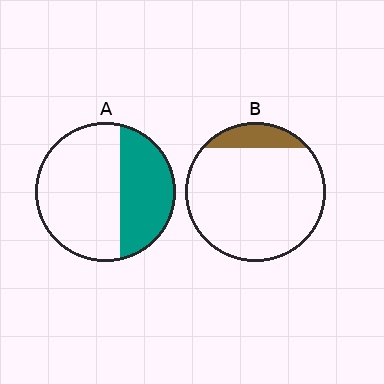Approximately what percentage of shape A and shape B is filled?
A is approximately 35% and B is approximately 15%.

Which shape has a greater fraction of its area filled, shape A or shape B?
Shape A.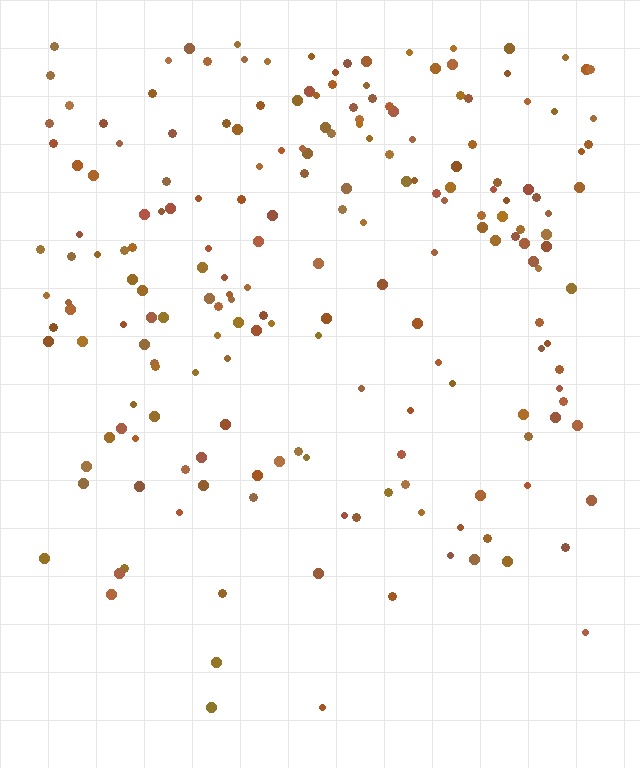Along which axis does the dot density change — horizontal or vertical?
Vertical.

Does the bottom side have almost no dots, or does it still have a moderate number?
Still a moderate number, just noticeably fewer than the top.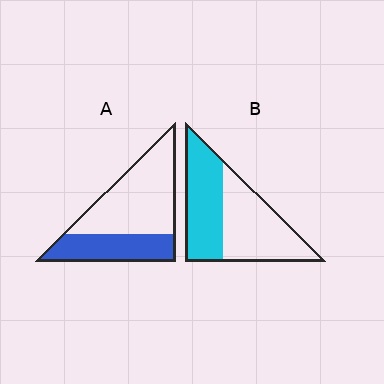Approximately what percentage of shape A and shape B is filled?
A is approximately 35% and B is approximately 45%.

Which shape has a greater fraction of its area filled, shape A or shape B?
Shape B.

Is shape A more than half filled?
No.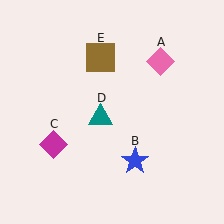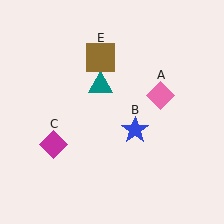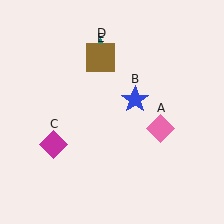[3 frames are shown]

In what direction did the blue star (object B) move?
The blue star (object B) moved up.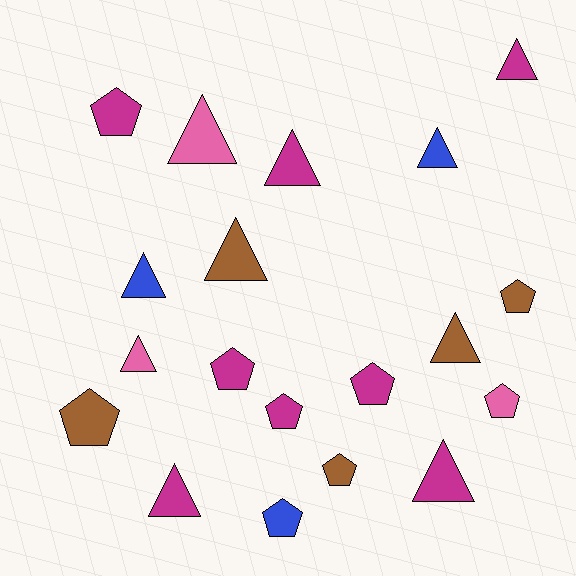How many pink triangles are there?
There are 2 pink triangles.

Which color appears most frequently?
Magenta, with 8 objects.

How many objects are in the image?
There are 19 objects.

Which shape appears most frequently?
Triangle, with 10 objects.